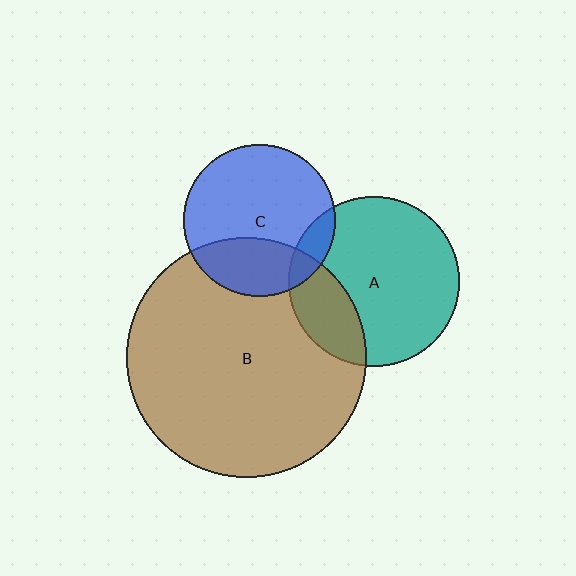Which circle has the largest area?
Circle B (brown).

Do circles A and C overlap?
Yes.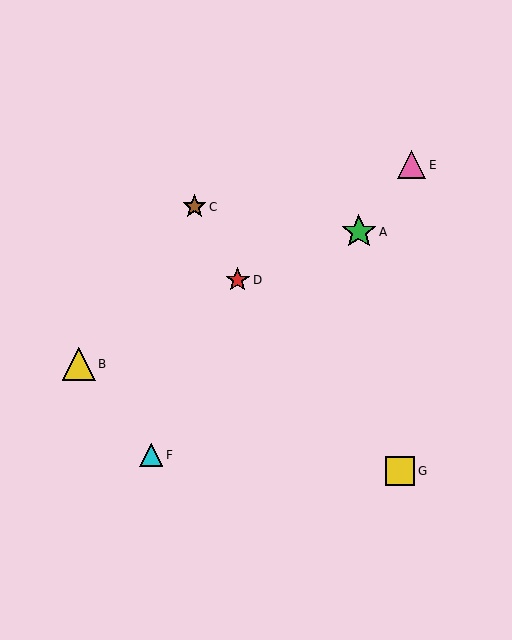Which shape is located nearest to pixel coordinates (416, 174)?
The pink triangle (labeled E) at (412, 165) is nearest to that location.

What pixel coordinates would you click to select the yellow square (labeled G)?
Click at (400, 471) to select the yellow square G.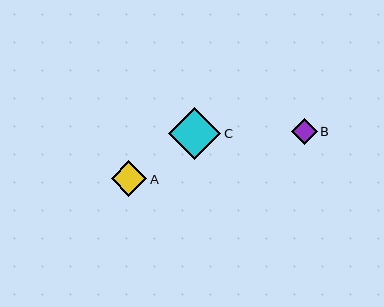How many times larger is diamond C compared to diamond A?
Diamond C is approximately 1.5 times the size of diamond A.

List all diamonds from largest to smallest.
From largest to smallest: C, A, B.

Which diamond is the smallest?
Diamond B is the smallest with a size of approximately 26 pixels.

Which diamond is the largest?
Diamond C is the largest with a size of approximately 52 pixels.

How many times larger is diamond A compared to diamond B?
Diamond A is approximately 1.4 times the size of diamond B.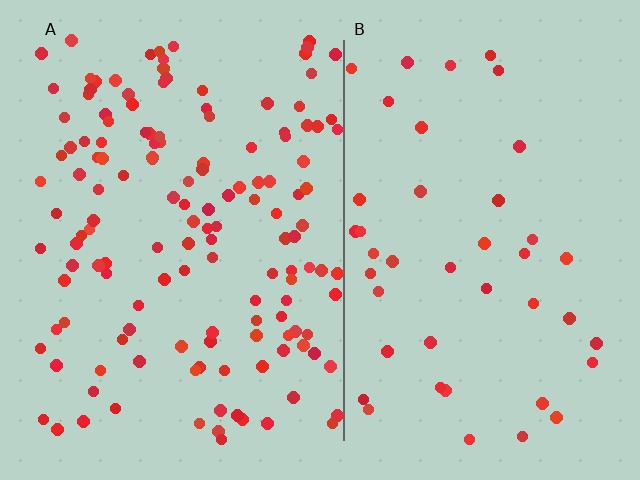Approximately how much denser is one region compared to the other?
Approximately 3.3× — region A over region B.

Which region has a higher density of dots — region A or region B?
A (the left).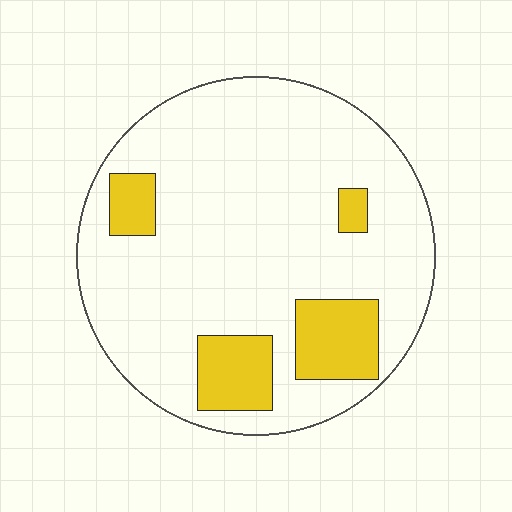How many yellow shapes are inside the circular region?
4.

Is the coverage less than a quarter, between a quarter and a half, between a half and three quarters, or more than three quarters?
Less than a quarter.